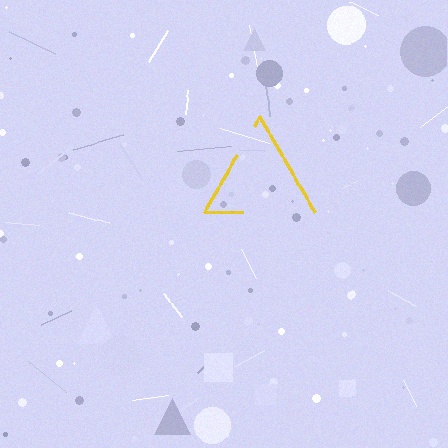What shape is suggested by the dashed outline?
The dashed outline suggests a triangle.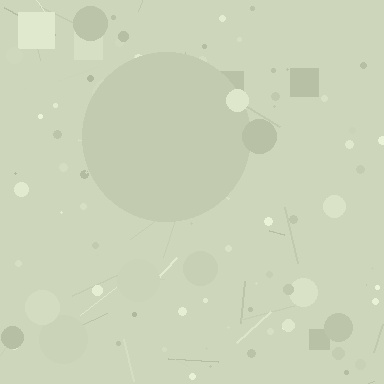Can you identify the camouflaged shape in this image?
The camouflaged shape is a circle.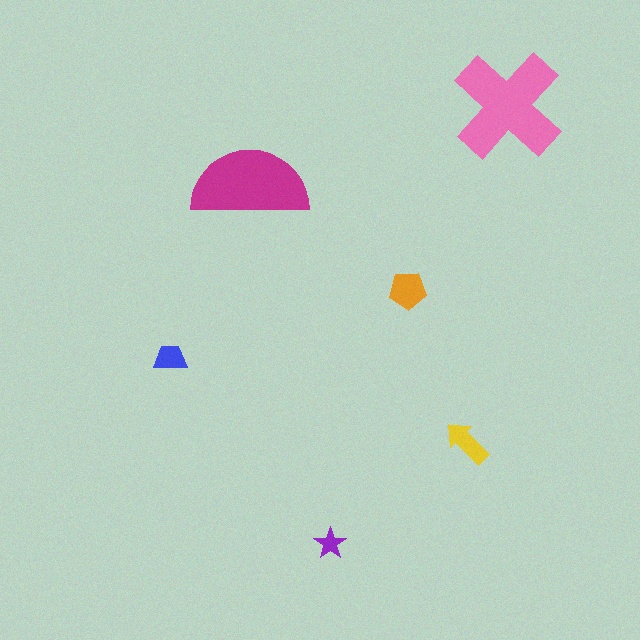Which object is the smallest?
The purple star.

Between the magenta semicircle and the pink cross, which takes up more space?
The pink cross.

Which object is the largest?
The pink cross.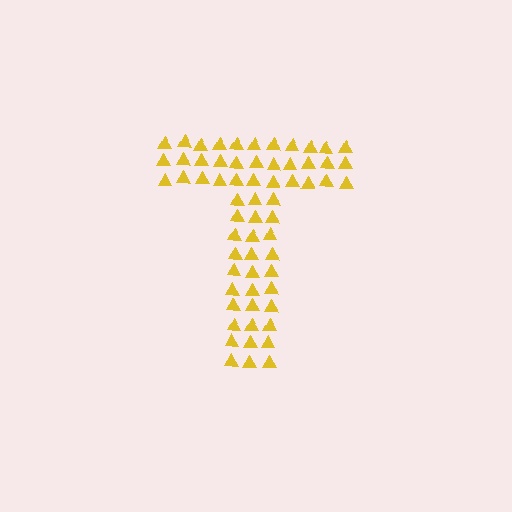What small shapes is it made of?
It is made of small triangles.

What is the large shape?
The large shape is the letter T.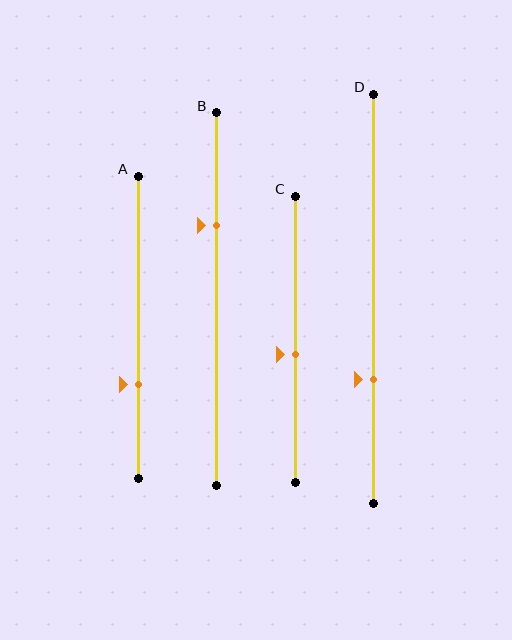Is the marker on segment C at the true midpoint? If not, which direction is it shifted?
No, the marker on segment C is shifted downward by about 5% of the segment length.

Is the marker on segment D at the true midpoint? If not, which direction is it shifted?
No, the marker on segment D is shifted downward by about 20% of the segment length.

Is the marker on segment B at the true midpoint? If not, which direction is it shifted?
No, the marker on segment B is shifted upward by about 20% of the segment length.